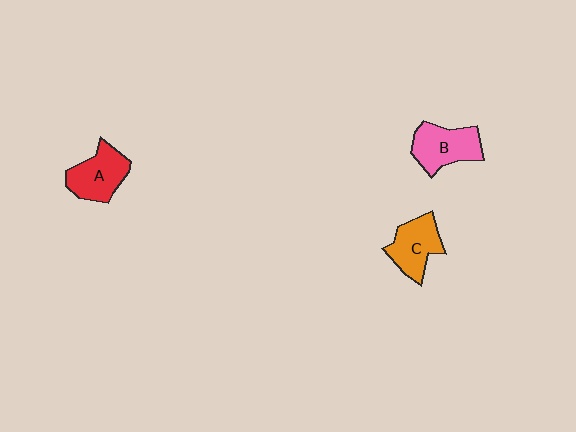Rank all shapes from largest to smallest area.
From largest to smallest: B (pink), A (red), C (orange).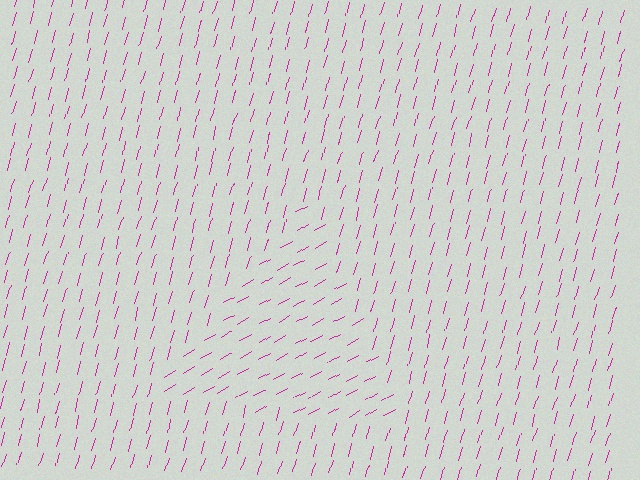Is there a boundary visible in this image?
Yes, there is a texture boundary formed by a change in line orientation.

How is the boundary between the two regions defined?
The boundary is defined purely by a change in line orientation (approximately 45 degrees difference). All lines are the same color and thickness.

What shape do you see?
I see a triangle.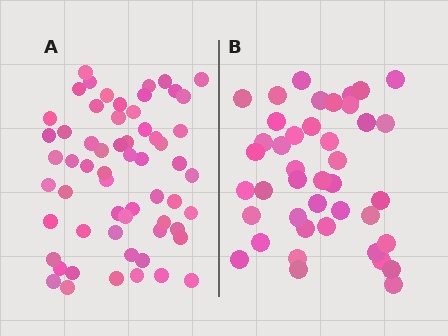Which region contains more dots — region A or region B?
Region A (the left region) has more dots.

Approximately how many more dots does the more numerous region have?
Region A has approximately 20 more dots than region B.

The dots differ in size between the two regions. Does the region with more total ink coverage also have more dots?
No. Region B has more total ink coverage because its dots are larger, but region A actually contains more individual dots. Total area can be misleading — the number of items is what matters here.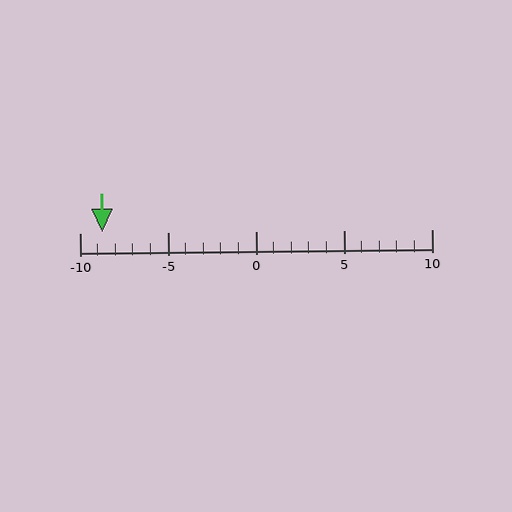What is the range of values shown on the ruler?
The ruler shows values from -10 to 10.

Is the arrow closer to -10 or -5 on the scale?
The arrow is closer to -10.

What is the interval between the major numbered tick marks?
The major tick marks are spaced 5 units apart.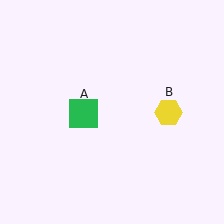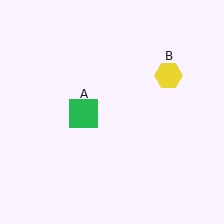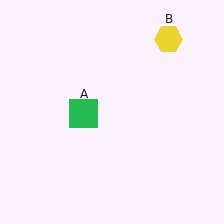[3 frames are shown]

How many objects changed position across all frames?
1 object changed position: yellow hexagon (object B).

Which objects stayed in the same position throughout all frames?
Green square (object A) remained stationary.